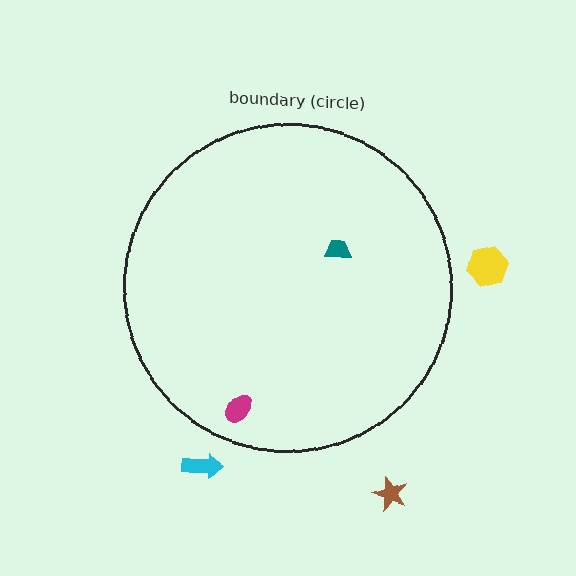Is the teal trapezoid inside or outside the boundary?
Inside.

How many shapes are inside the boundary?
2 inside, 3 outside.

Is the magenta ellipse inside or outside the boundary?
Inside.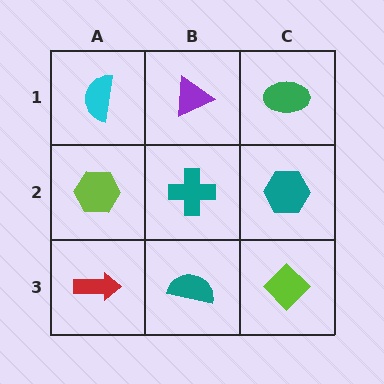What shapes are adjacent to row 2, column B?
A purple triangle (row 1, column B), a teal semicircle (row 3, column B), a lime hexagon (row 2, column A), a teal hexagon (row 2, column C).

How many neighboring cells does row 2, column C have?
3.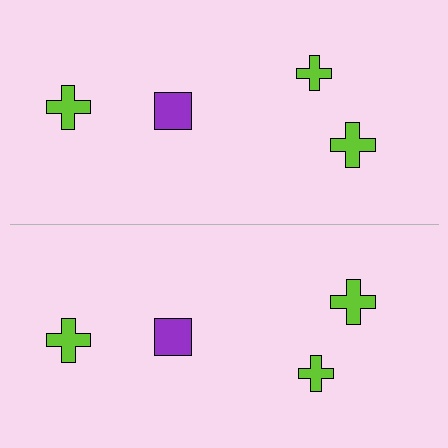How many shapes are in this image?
There are 8 shapes in this image.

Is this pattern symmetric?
Yes, this pattern has bilateral (reflection) symmetry.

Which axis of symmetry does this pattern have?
The pattern has a horizontal axis of symmetry running through the center of the image.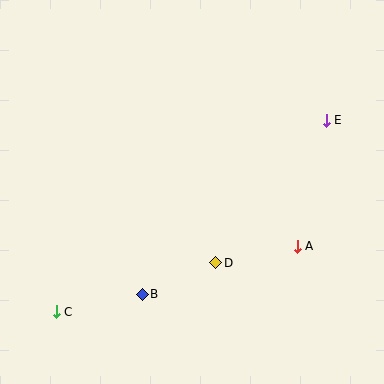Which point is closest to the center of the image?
Point D at (216, 263) is closest to the center.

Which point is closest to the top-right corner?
Point E is closest to the top-right corner.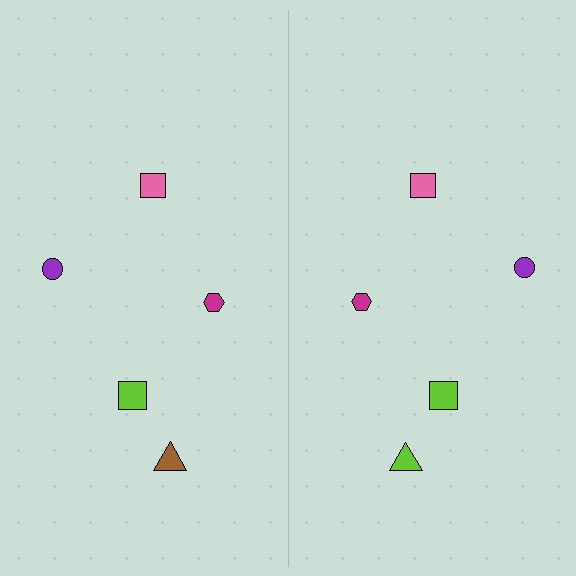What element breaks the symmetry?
The lime triangle on the right side breaks the symmetry — its mirror counterpart is brown.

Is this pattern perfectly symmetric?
No, the pattern is not perfectly symmetric. The lime triangle on the right side breaks the symmetry — its mirror counterpart is brown.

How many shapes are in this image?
There are 10 shapes in this image.